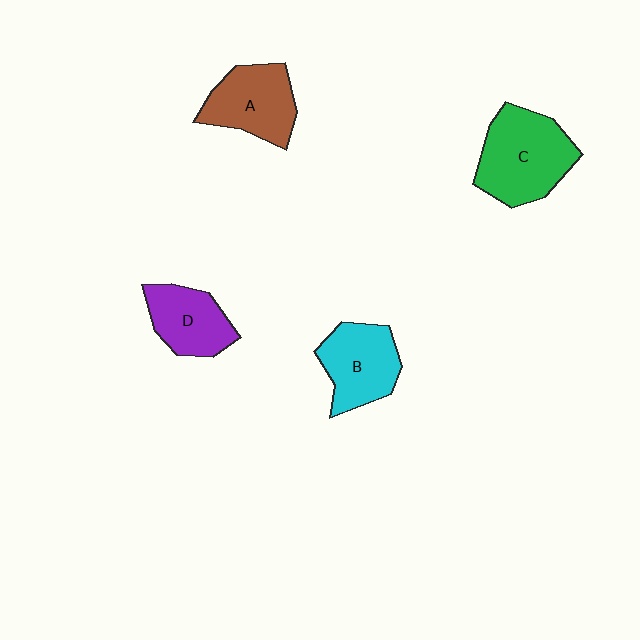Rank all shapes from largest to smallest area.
From largest to smallest: C (green), A (brown), B (cyan), D (purple).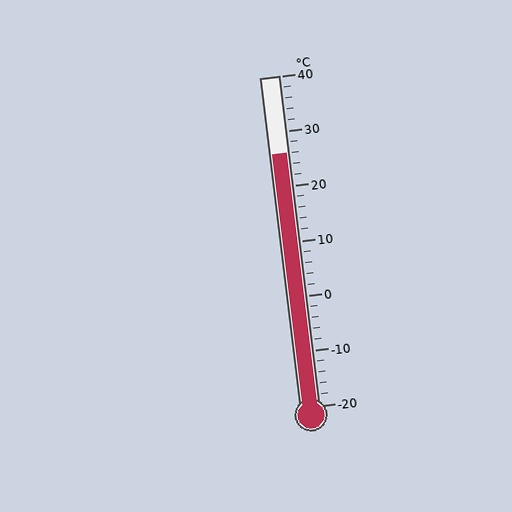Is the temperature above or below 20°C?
The temperature is above 20°C.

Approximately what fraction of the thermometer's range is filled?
The thermometer is filled to approximately 75% of its range.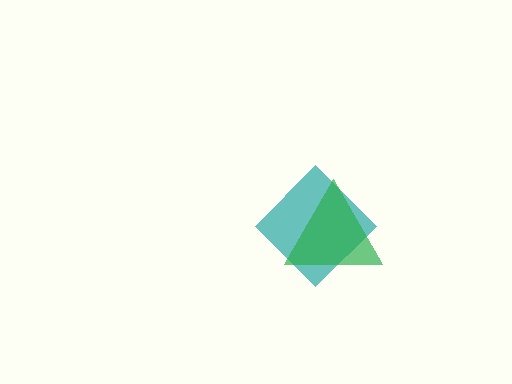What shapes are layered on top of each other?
The layered shapes are: a teal diamond, a green triangle.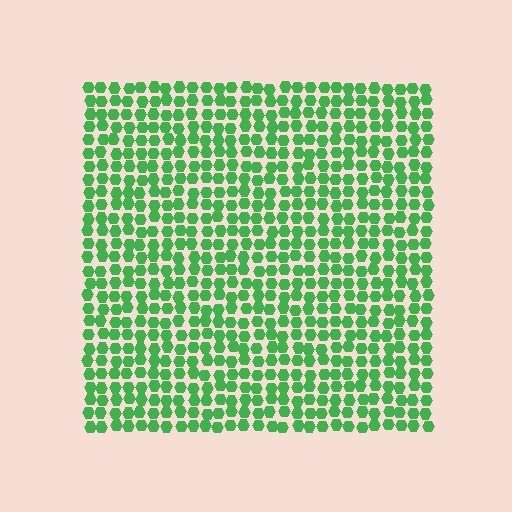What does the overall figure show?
The overall figure shows a square.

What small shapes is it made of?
It is made of small hexagons.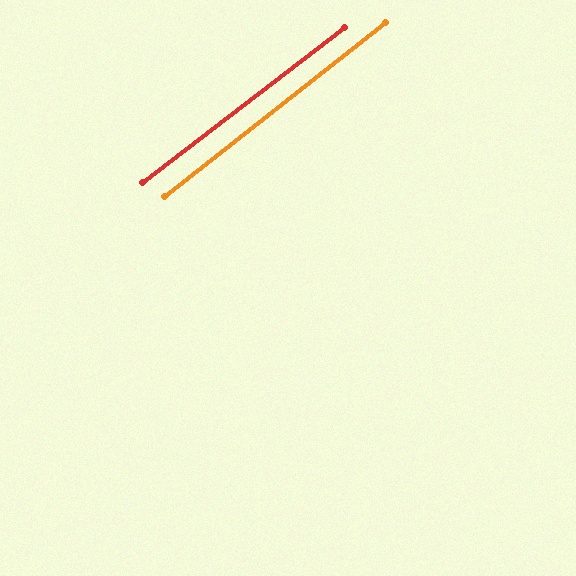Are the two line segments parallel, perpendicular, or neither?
Parallel — their directions differ by only 0.5°.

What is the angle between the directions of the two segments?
Approximately 1 degree.